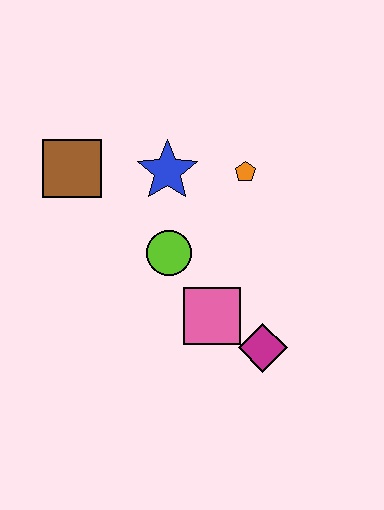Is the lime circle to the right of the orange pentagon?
No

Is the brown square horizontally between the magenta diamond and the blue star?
No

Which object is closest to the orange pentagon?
The blue star is closest to the orange pentagon.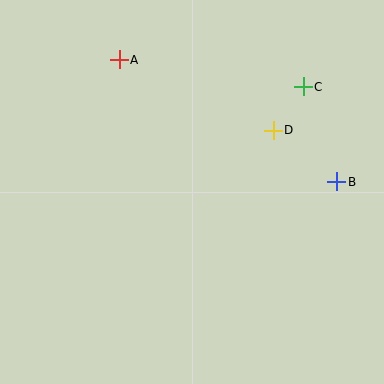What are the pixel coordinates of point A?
Point A is at (119, 60).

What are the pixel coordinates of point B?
Point B is at (337, 182).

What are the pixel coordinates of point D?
Point D is at (273, 130).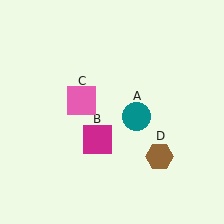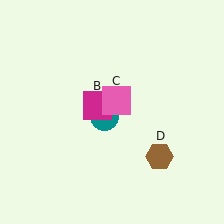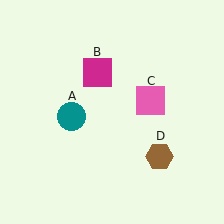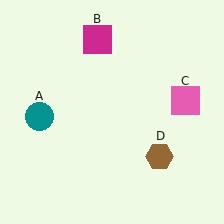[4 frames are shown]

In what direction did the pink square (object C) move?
The pink square (object C) moved right.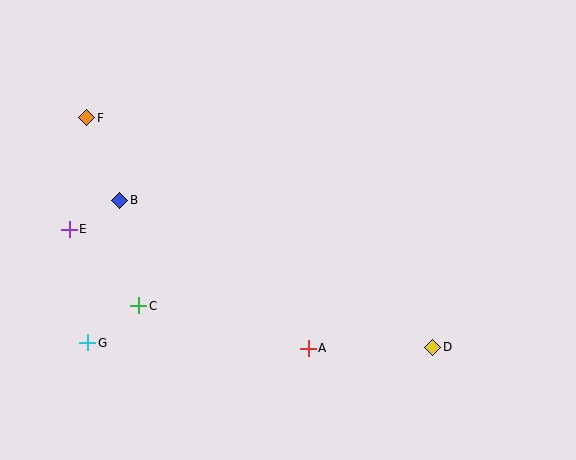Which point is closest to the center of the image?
Point A at (308, 348) is closest to the center.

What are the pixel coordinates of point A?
Point A is at (308, 348).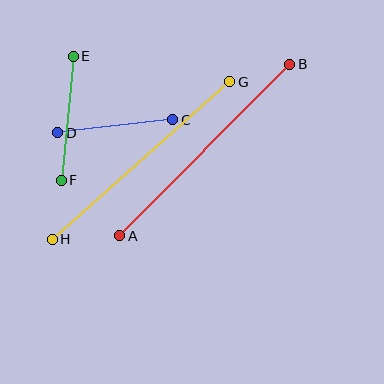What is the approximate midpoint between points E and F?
The midpoint is at approximately (67, 118) pixels.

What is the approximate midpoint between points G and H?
The midpoint is at approximately (141, 161) pixels.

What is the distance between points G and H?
The distance is approximately 238 pixels.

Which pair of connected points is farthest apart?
Points A and B are farthest apart.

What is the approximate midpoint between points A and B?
The midpoint is at approximately (205, 150) pixels.